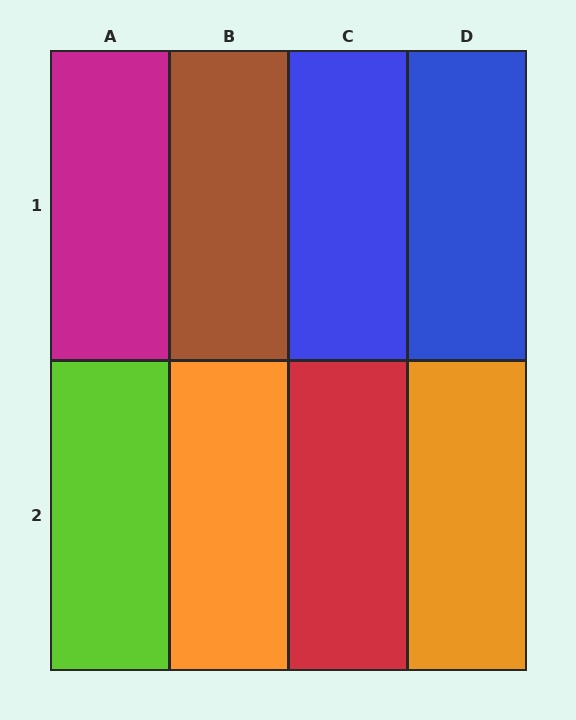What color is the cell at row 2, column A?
Lime.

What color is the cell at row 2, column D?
Orange.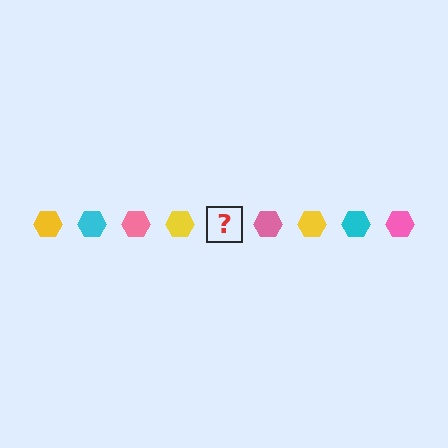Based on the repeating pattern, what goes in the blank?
The blank should be a cyan hexagon.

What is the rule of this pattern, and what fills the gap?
The rule is that the pattern cycles through yellow, cyan, pink hexagons. The gap should be filled with a cyan hexagon.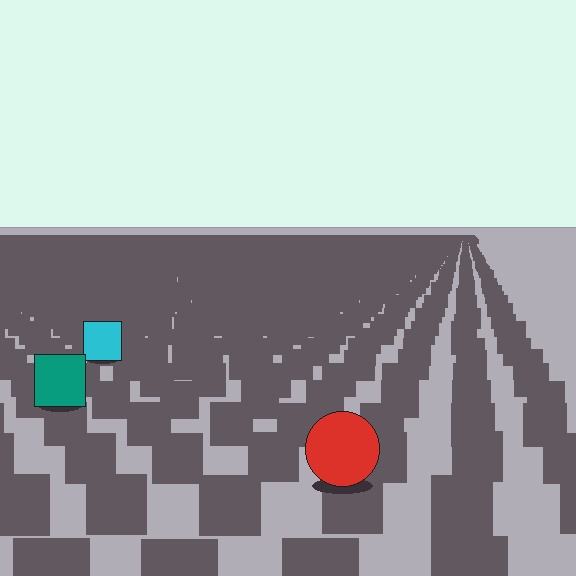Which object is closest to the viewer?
The red circle is closest. The texture marks near it are larger and more spread out.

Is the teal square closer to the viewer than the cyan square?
Yes. The teal square is closer — you can tell from the texture gradient: the ground texture is coarser near it.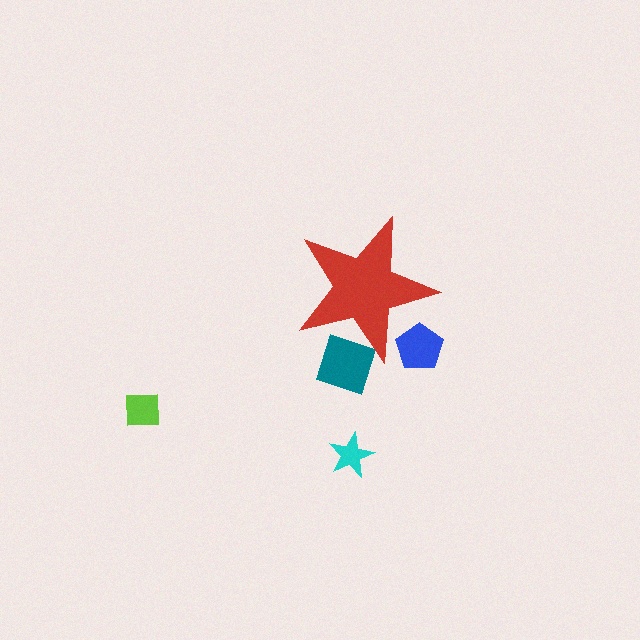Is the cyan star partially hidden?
No, the cyan star is fully visible.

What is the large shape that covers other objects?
A red star.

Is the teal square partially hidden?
Yes, the teal square is partially hidden behind the red star.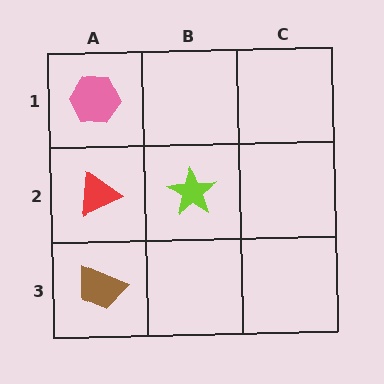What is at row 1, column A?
A pink hexagon.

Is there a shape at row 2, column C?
No, that cell is empty.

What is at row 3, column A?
A brown trapezoid.